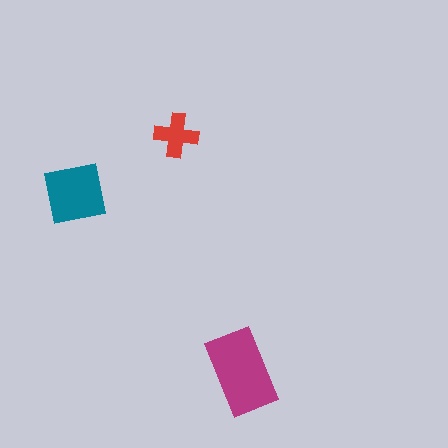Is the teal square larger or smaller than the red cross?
Larger.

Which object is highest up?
The red cross is topmost.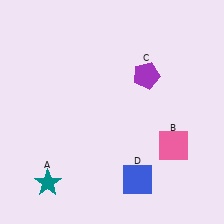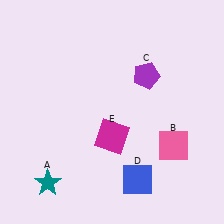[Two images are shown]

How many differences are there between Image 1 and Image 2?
There is 1 difference between the two images.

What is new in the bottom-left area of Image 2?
A magenta square (E) was added in the bottom-left area of Image 2.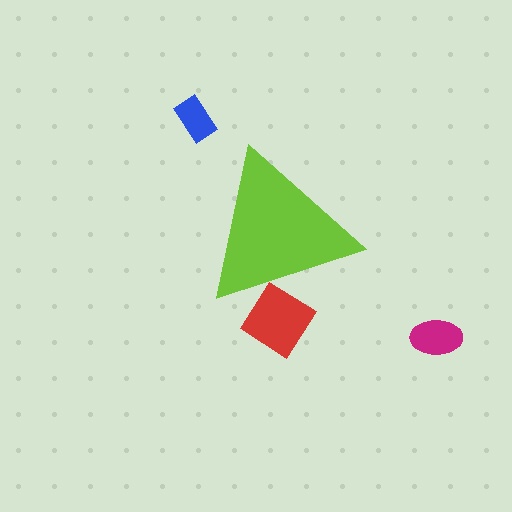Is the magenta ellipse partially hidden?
No, the magenta ellipse is fully visible.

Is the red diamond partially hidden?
Yes, the red diamond is partially hidden behind the lime triangle.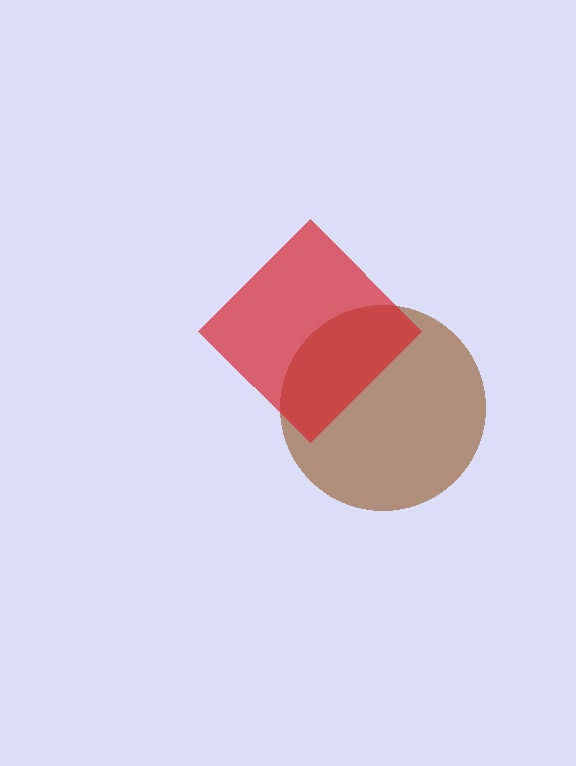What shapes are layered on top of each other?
The layered shapes are: a brown circle, a red diamond.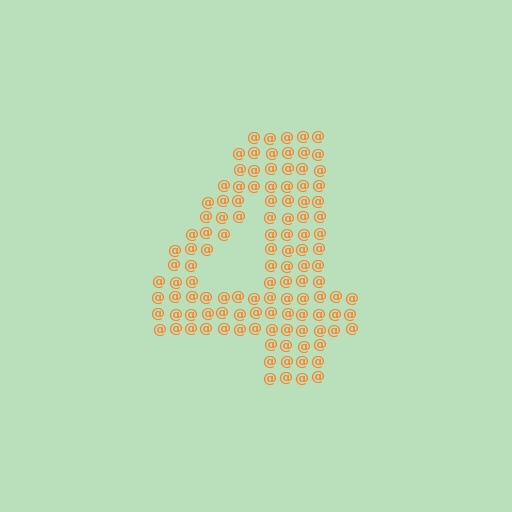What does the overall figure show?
The overall figure shows the digit 4.